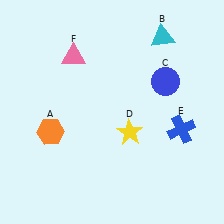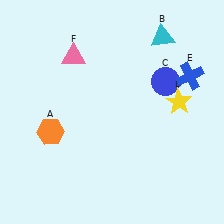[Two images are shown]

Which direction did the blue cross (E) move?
The blue cross (E) moved up.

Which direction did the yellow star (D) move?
The yellow star (D) moved right.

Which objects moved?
The objects that moved are: the yellow star (D), the blue cross (E).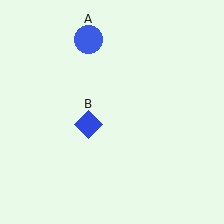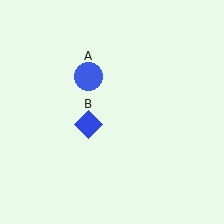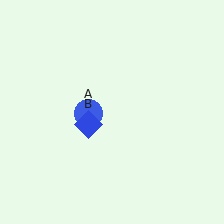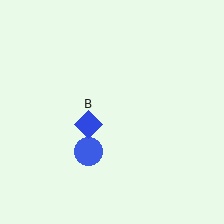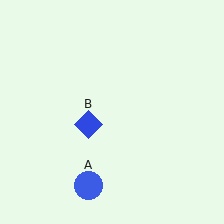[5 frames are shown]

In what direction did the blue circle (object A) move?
The blue circle (object A) moved down.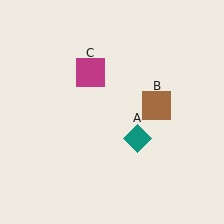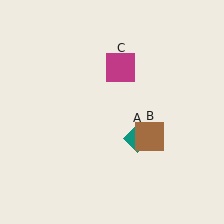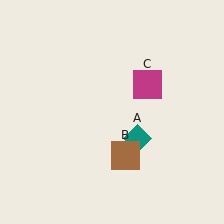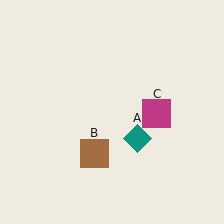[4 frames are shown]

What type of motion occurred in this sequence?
The brown square (object B), magenta square (object C) rotated clockwise around the center of the scene.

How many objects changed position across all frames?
2 objects changed position: brown square (object B), magenta square (object C).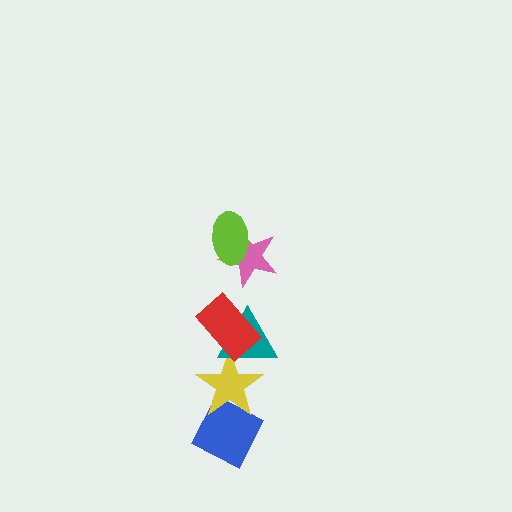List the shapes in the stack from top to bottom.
From top to bottom: the lime ellipse, the pink star, the red rectangle, the teal triangle, the yellow star, the blue diamond.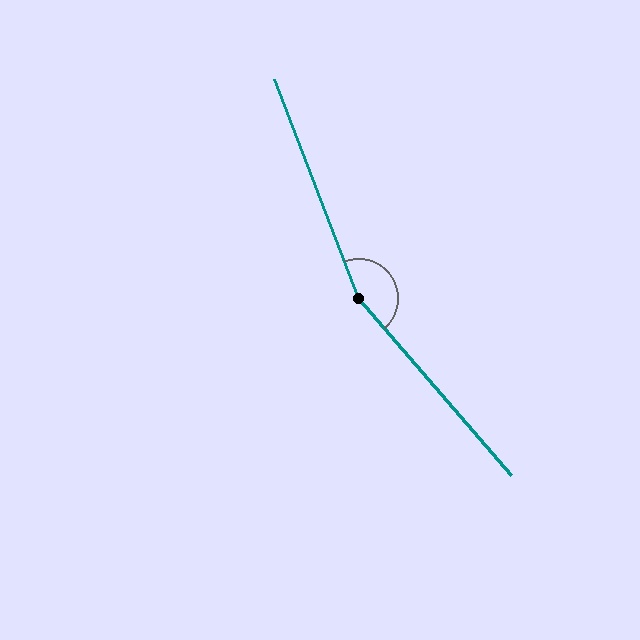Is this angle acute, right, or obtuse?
It is obtuse.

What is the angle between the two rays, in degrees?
Approximately 160 degrees.